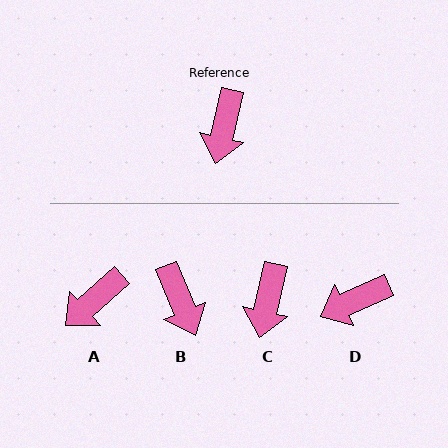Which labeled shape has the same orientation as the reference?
C.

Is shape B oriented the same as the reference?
No, it is off by about 36 degrees.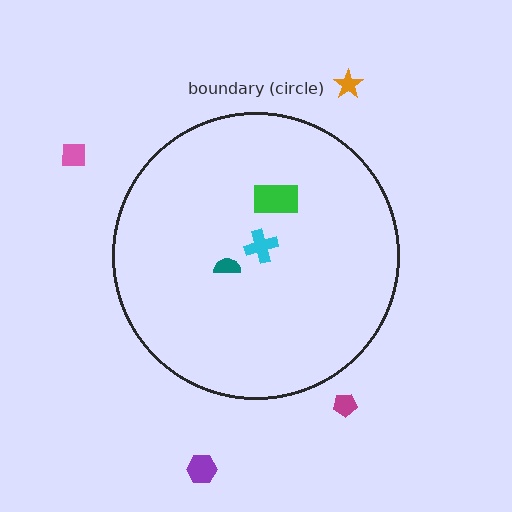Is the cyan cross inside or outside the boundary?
Inside.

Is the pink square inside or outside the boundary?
Outside.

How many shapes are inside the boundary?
3 inside, 4 outside.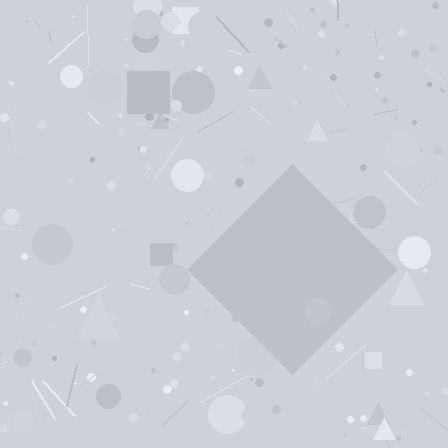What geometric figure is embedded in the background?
A diamond is embedded in the background.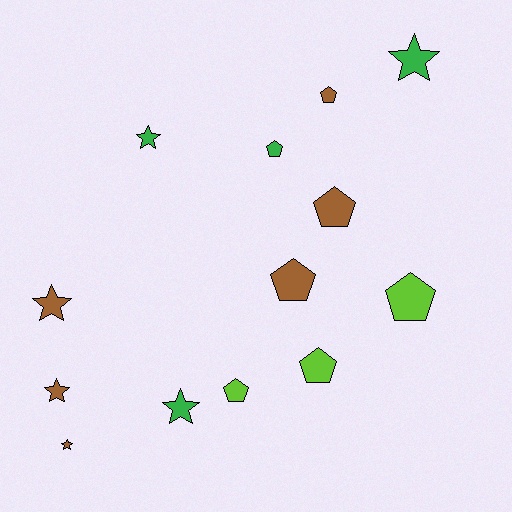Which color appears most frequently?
Brown, with 6 objects.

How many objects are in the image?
There are 13 objects.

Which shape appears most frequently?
Pentagon, with 7 objects.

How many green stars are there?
There are 3 green stars.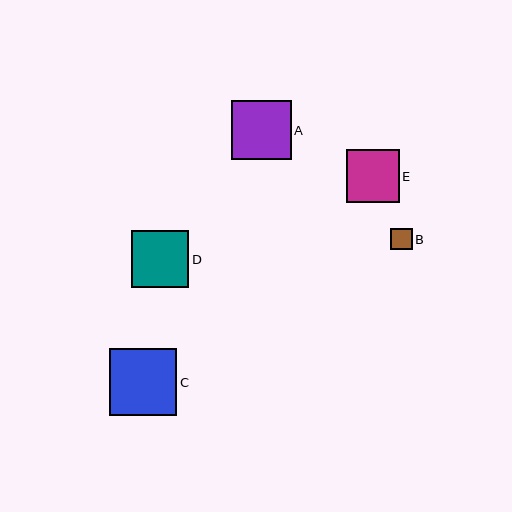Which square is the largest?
Square C is the largest with a size of approximately 67 pixels.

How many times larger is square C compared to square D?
Square C is approximately 1.2 times the size of square D.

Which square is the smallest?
Square B is the smallest with a size of approximately 21 pixels.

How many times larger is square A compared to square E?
Square A is approximately 1.1 times the size of square E.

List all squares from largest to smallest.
From largest to smallest: C, A, D, E, B.